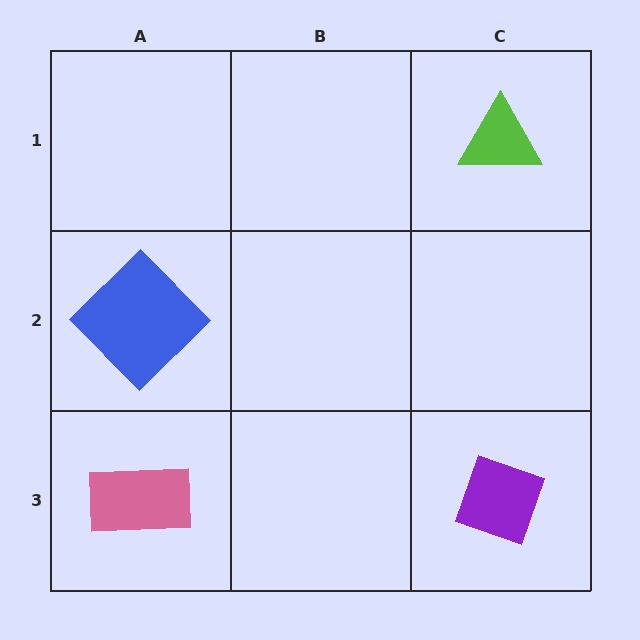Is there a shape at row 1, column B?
No, that cell is empty.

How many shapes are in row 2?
1 shape.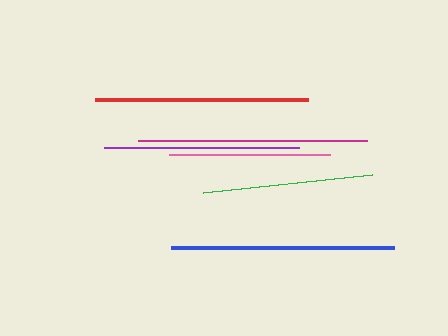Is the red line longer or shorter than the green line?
The red line is longer than the green line.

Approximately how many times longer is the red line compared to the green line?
The red line is approximately 1.2 times the length of the green line.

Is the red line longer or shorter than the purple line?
The red line is longer than the purple line.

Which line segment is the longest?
The magenta line is the longest at approximately 229 pixels.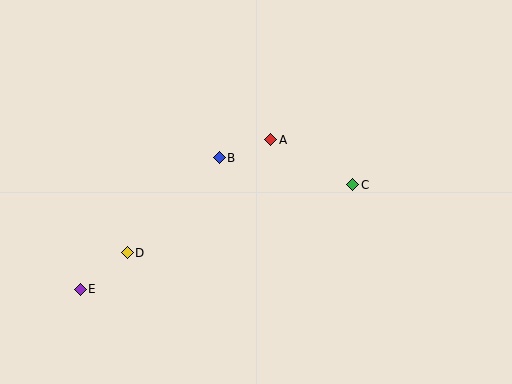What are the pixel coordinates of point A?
Point A is at (271, 140).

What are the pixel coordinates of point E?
Point E is at (80, 289).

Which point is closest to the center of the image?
Point B at (219, 158) is closest to the center.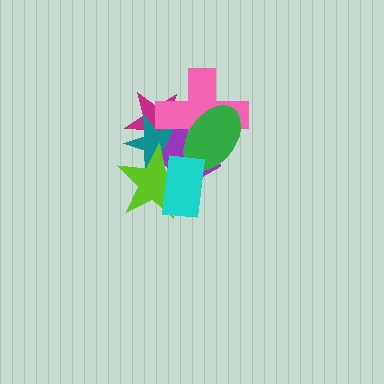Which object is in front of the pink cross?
The green ellipse is in front of the pink cross.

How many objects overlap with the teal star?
6 objects overlap with the teal star.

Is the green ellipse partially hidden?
Yes, it is partially covered by another shape.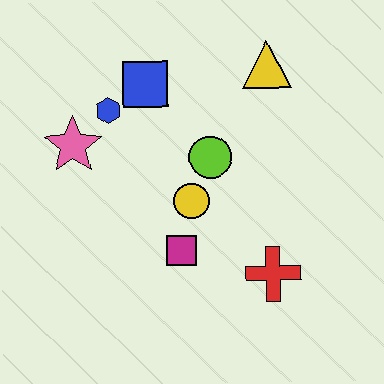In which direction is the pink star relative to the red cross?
The pink star is to the left of the red cross.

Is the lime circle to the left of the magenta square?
No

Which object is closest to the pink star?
The blue hexagon is closest to the pink star.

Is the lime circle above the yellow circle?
Yes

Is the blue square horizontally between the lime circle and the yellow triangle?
No